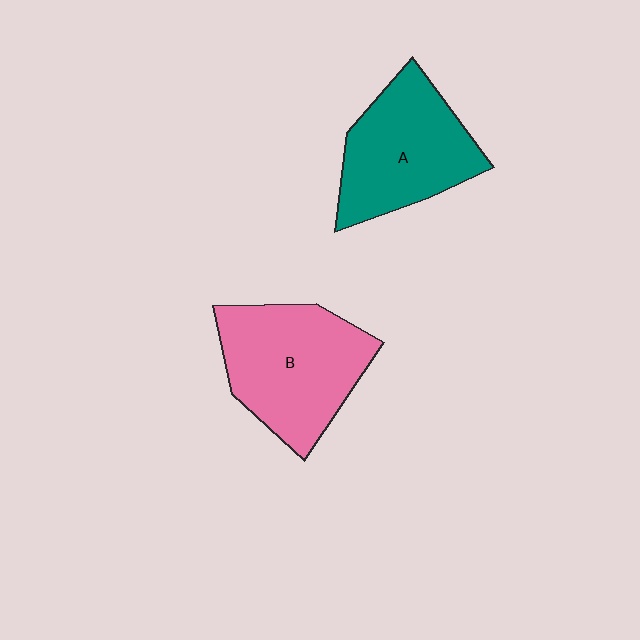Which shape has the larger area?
Shape B (pink).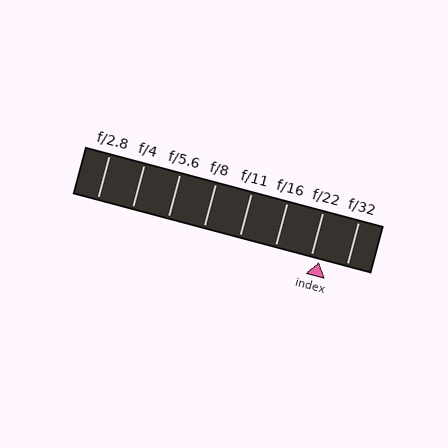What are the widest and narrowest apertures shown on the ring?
The widest aperture shown is f/2.8 and the narrowest is f/32.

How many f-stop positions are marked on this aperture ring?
There are 8 f-stop positions marked.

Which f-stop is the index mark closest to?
The index mark is closest to f/22.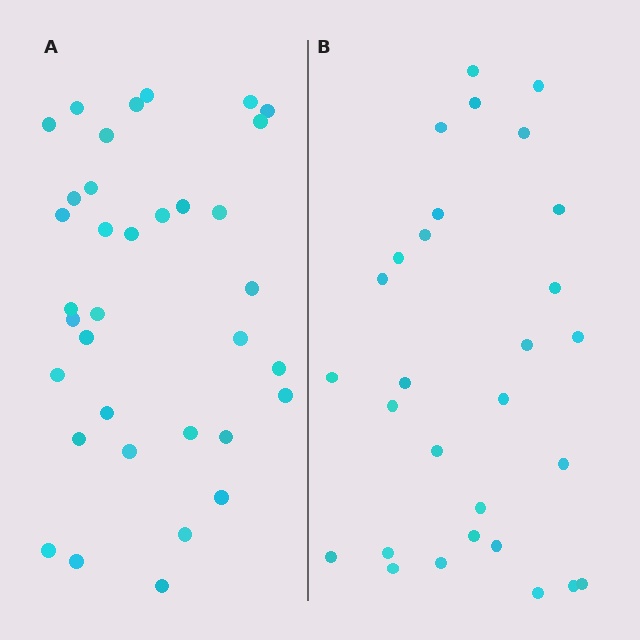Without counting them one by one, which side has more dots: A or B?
Region A (the left region) has more dots.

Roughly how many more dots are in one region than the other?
Region A has about 6 more dots than region B.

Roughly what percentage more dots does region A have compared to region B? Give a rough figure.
About 20% more.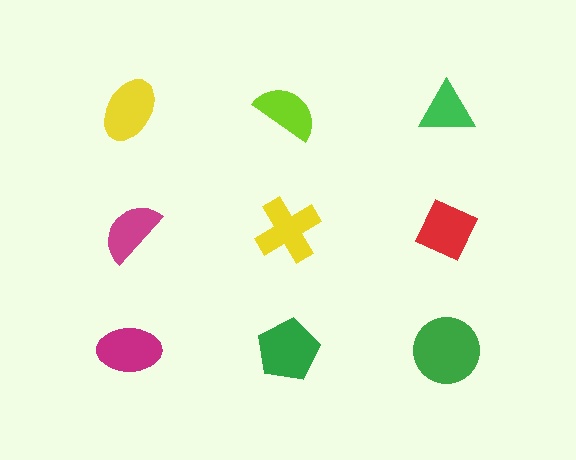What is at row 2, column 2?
A yellow cross.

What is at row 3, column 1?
A magenta ellipse.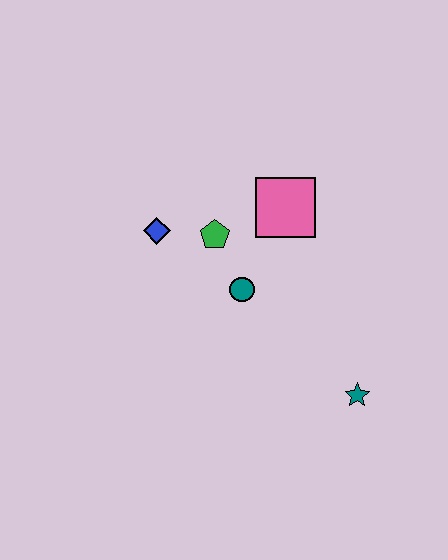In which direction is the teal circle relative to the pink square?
The teal circle is below the pink square.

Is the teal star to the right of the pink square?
Yes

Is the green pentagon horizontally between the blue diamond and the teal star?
Yes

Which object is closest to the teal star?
The teal circle is closest to the teal star.